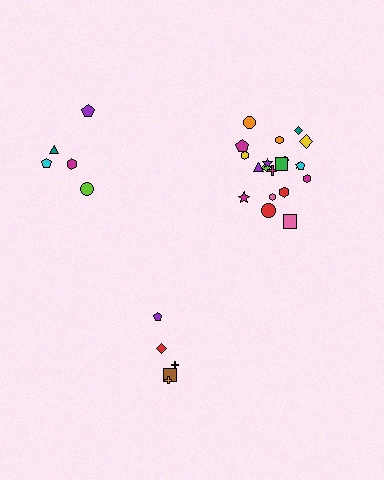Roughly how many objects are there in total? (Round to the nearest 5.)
Roughly 30 objects in total.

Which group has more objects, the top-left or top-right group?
The top-right group.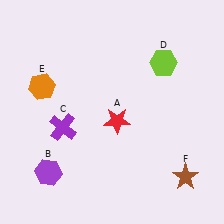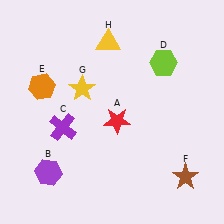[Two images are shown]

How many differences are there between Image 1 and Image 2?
There are 2 differences between the two images.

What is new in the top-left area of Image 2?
A yellow star (G) was added in the top-left area of Image 2.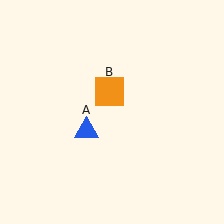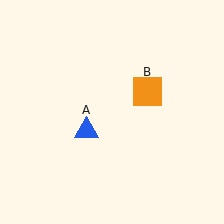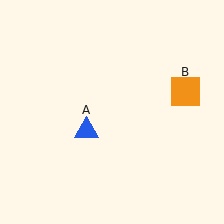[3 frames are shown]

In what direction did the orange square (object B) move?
The orange square (object B) moved right.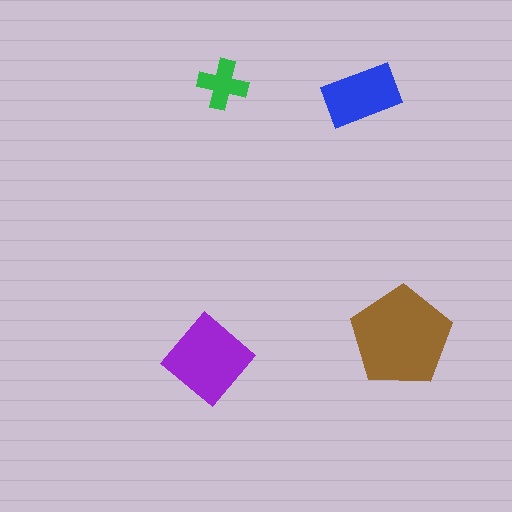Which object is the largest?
The brown pentagon.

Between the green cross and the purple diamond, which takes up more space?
The purple diamond.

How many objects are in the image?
There are 4 objects in the image.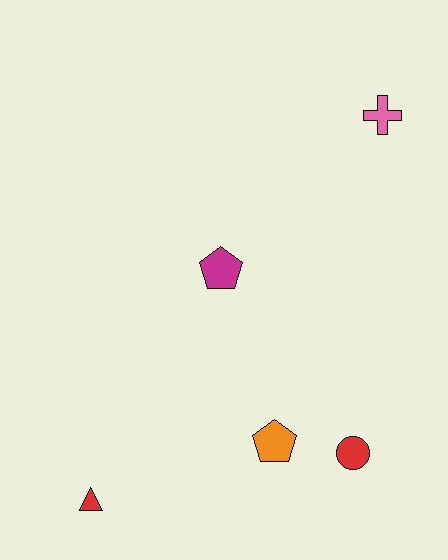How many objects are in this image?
There are 5 objects.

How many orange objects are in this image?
There is 1 orange object.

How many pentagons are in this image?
There are 2 pentagons.